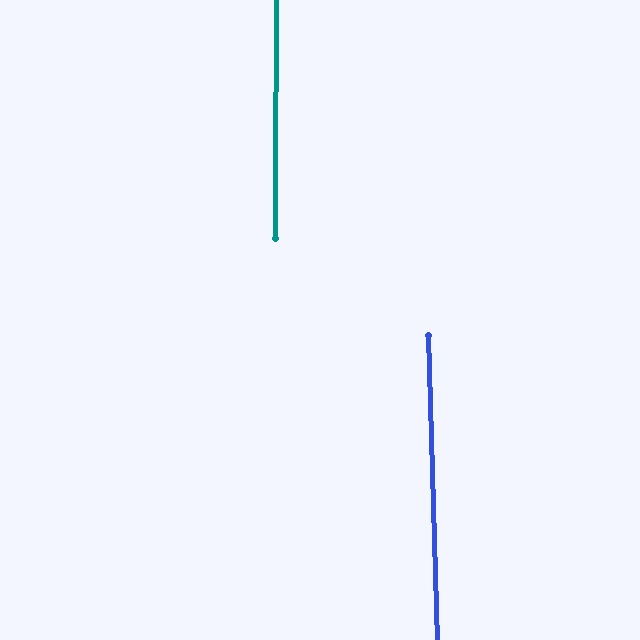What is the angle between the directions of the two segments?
Approximately 2 degrees.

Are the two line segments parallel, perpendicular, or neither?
Parallel — their directions differ by only 1.8°.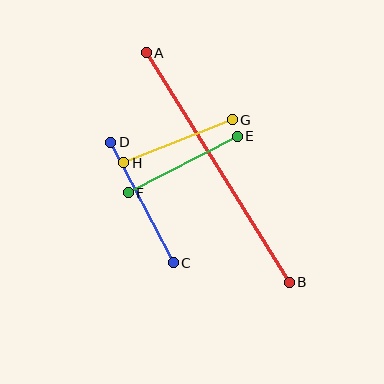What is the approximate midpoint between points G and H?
The midpoint is at approximately (178, 141) pixels.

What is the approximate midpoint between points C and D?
The midpoint is at approximately (142, 202) pixels.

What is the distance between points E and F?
The distance is approximately 123 pixels.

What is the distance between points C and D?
The distance is approximately 136 pixels.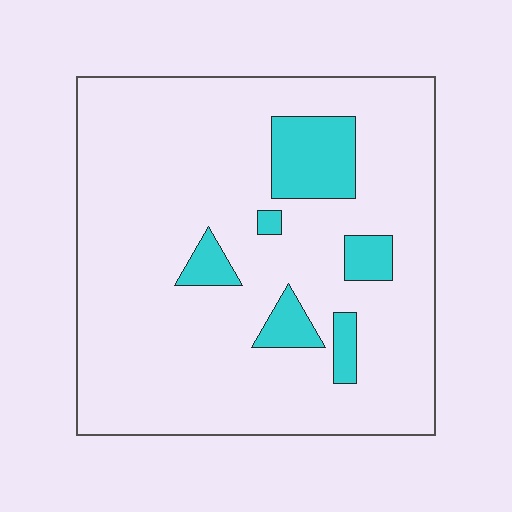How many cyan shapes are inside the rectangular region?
6.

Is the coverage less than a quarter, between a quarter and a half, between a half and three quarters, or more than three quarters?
Less than a quarter.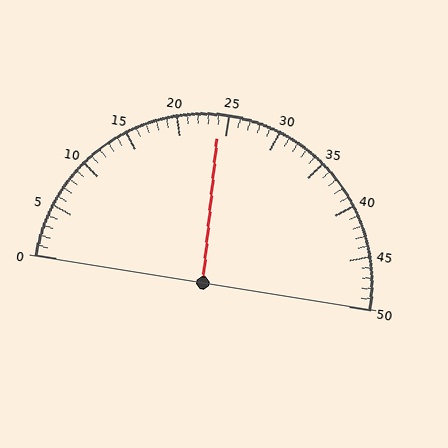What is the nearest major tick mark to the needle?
The nearest major tick mark is 25.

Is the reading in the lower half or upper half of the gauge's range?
The reading is in the lower half of the range (0 to 50).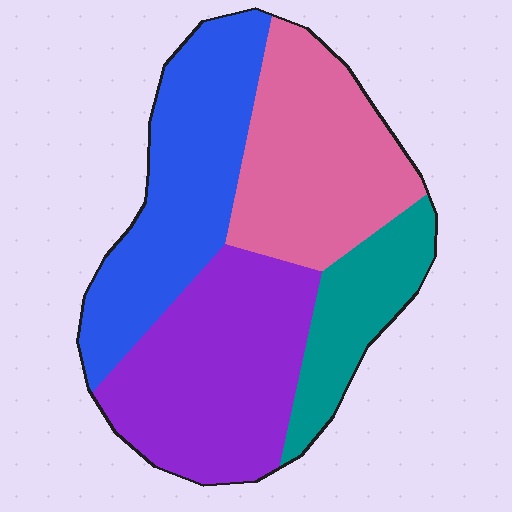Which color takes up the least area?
Teal, at roughly 15%.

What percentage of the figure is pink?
Pink takes up about one quarter (1/4) of the figure.